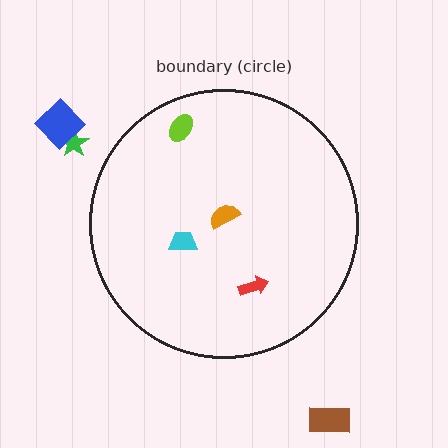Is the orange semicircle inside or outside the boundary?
Inside.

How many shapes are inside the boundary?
4 inside, 3 outside.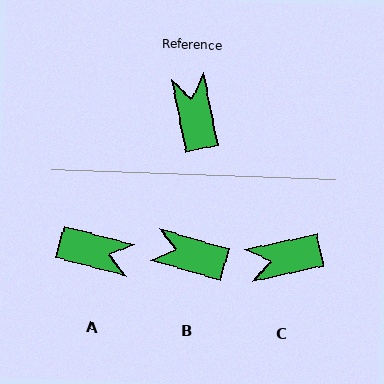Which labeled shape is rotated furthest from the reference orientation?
A, about 117 degrees away.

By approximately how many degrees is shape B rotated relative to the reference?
Approximately 61 degrees counter-clockwise.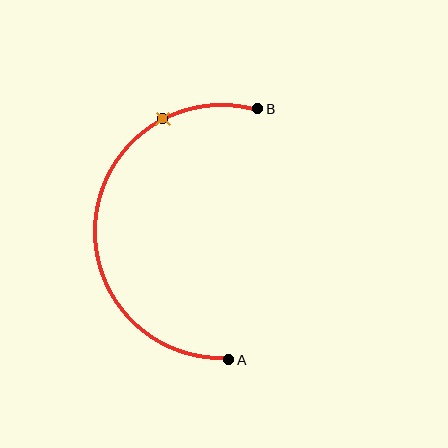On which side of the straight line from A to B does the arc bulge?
The arc bulges to the left of the straight line connecting A and B.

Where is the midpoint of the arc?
The arc midpoint is the point on the curve farthest from the straight line joining A and B. It sits to the left of that line.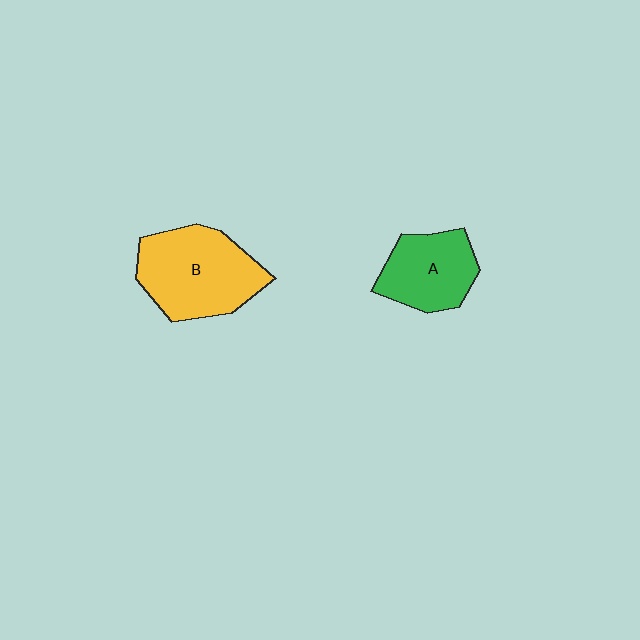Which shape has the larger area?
Shape B (yellow).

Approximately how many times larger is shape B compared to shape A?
Approximately 1.5 times.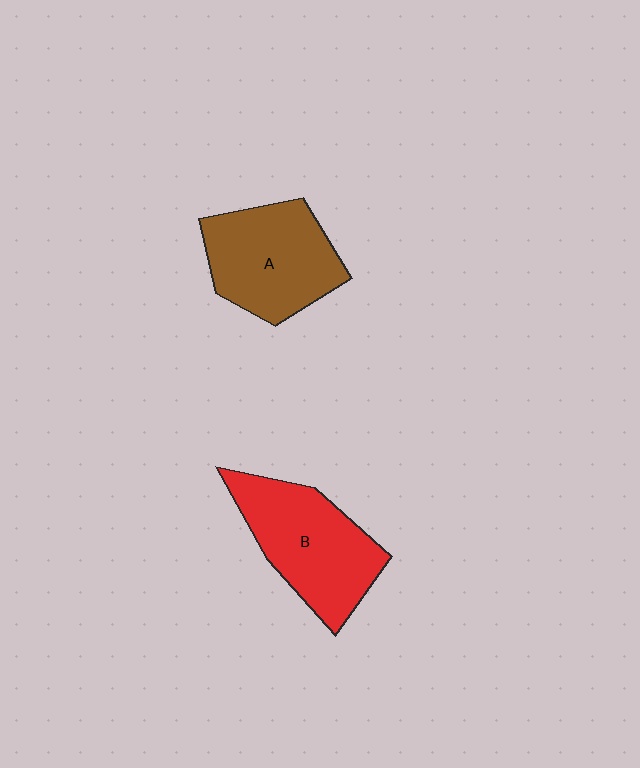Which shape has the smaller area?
Shape A (brown).